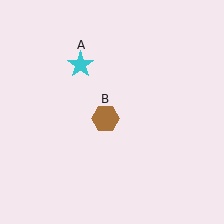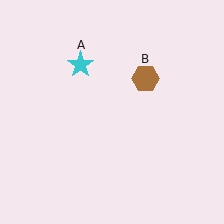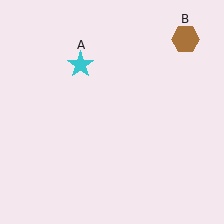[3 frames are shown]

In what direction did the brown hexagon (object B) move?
The brown hexagon (object B) moved up and to the right.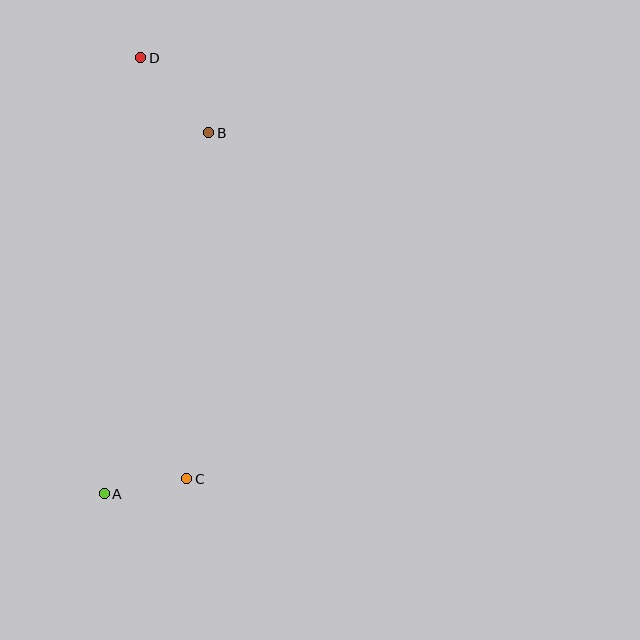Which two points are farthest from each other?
Points A and D are farthest from each other.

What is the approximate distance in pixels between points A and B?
The distance between A and B is approximately 376 pixels.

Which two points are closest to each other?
Points A and C are closest to each other.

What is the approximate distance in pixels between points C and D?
The distance between C and D is approximately 424 pixels.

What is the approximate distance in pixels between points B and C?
The distance between B and C is approximately 347 pixels.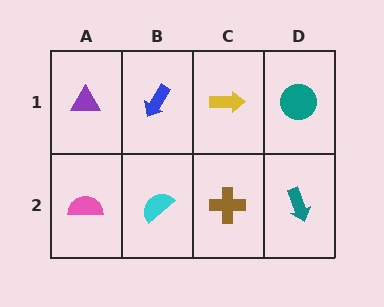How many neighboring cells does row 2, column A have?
2.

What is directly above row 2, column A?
A purple triangle.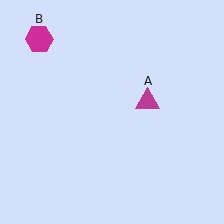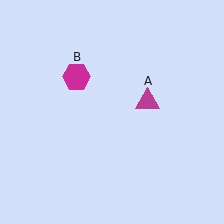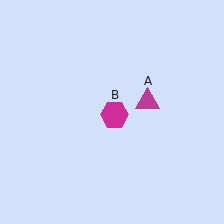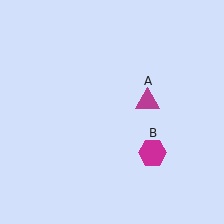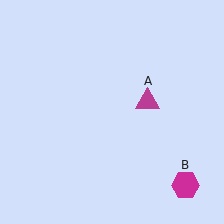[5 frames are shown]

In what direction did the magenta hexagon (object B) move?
The magenta hexagon (object B) moved down and to the right.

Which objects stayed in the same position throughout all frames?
Magenta triangle (object A) remained stationary.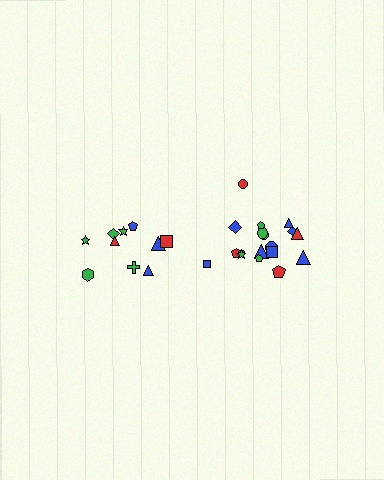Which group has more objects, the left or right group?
The right group.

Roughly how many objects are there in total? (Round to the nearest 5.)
Roughly 30 objects in total.